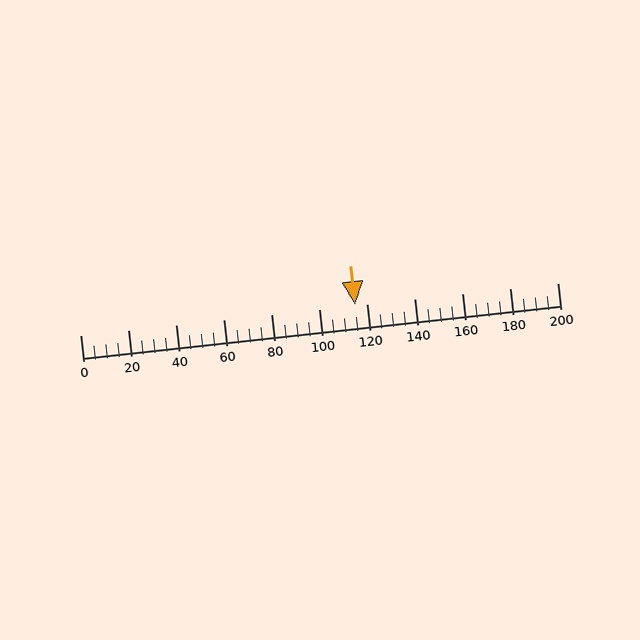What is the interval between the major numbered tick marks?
The major tick marks are spaced 20 units apart.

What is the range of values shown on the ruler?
The ruler shows values from 0 to 200.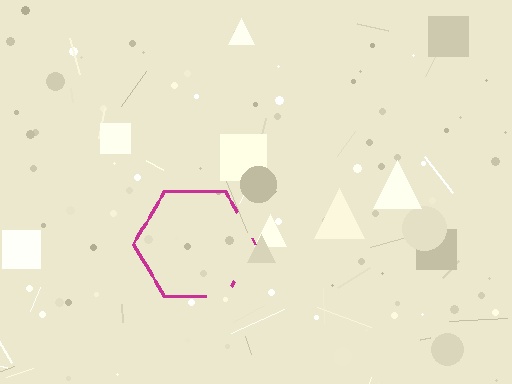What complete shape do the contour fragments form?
The contour fragments form a hexagon.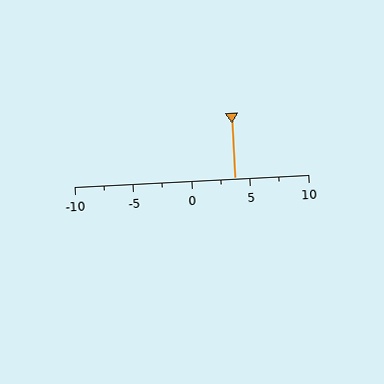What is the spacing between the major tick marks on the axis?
The major ticks are spaced 5 apart.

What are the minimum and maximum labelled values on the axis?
The axis runs from -10 to 10.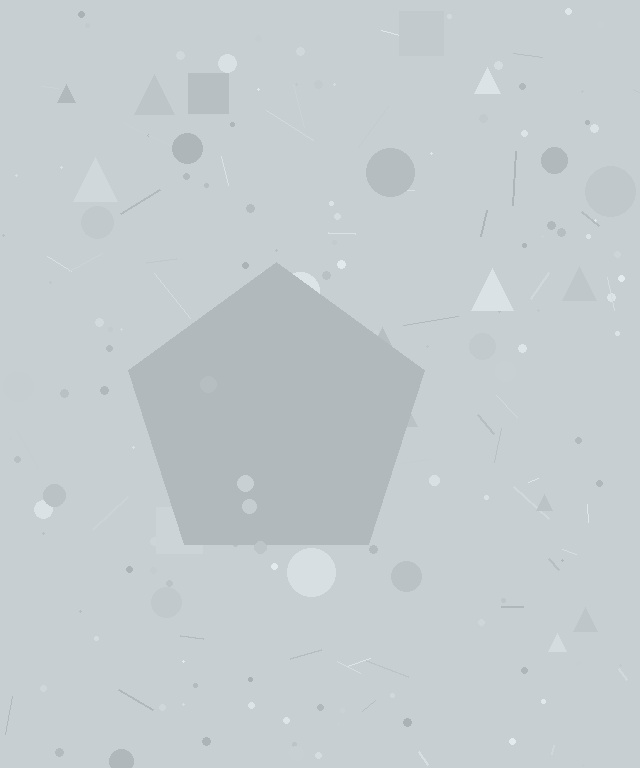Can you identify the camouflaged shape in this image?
The camouflaged shape is a pentagon.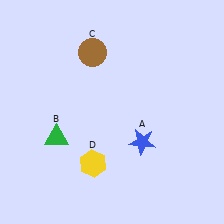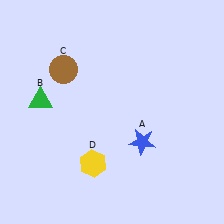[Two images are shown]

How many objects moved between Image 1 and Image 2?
2 objects moved between the two images.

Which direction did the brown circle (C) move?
The brown circle (C) moved left.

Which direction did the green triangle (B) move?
The green triangle (B) moved up.